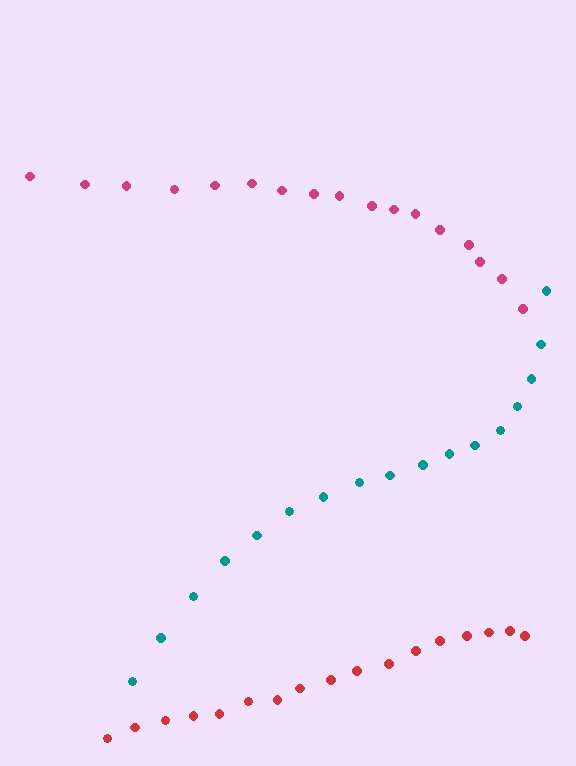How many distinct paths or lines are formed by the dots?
There are 3 distinct paths.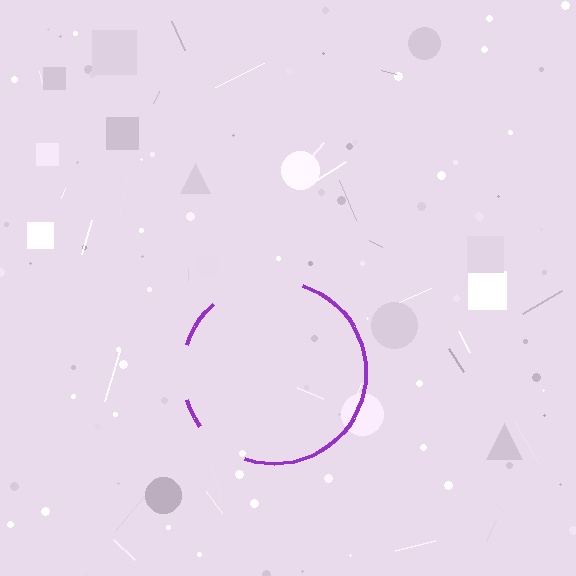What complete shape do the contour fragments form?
The contour fragments form a circle.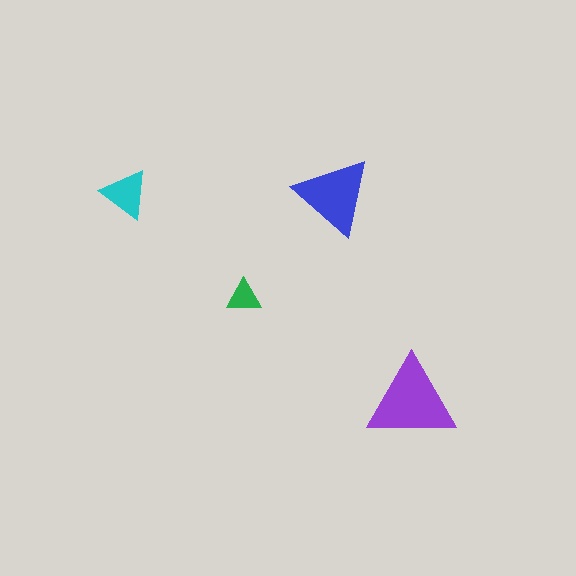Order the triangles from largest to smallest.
the purple one, the blue one, the cyan one, the green one.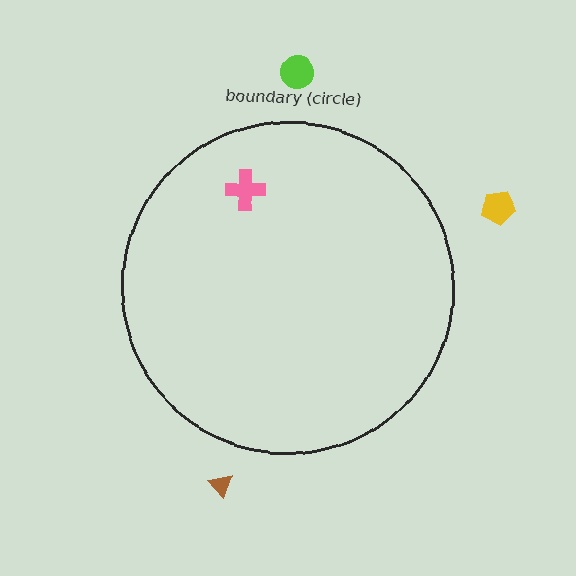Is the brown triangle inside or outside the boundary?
Outside.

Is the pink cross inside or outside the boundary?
Inside.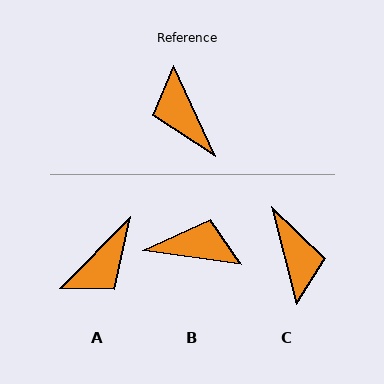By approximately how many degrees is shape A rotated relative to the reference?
Approximately 111 degrees counter-clockwise.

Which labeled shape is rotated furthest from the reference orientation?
C, about 169 degrees away.